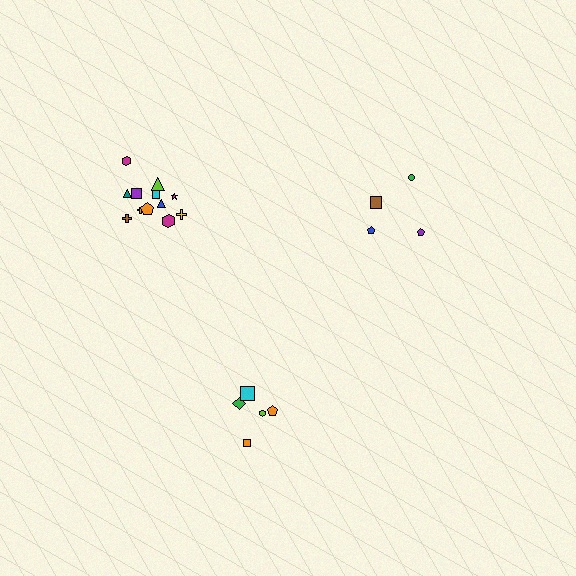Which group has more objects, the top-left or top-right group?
The top-left group.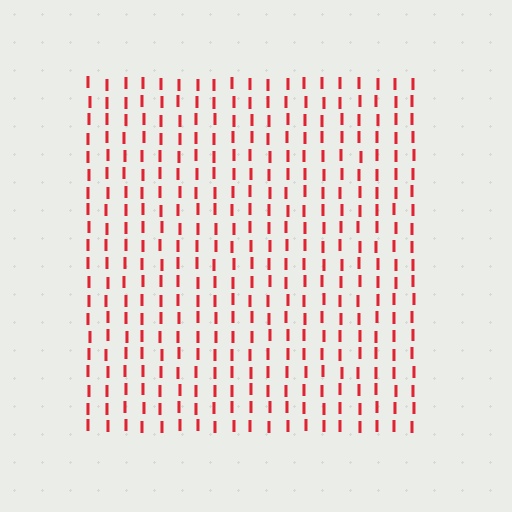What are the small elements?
The small elements are letter I's.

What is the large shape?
The large shape is a square.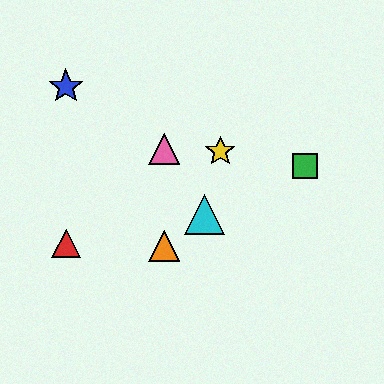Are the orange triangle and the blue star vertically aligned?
No, the orange triangle is at x≈164 and the blue star is at x≈66.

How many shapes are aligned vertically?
3 shapes (the purple triangle, the orange triangle, the pink triangle) are aligned vertically.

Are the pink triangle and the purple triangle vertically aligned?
Yes, both are at x≈164.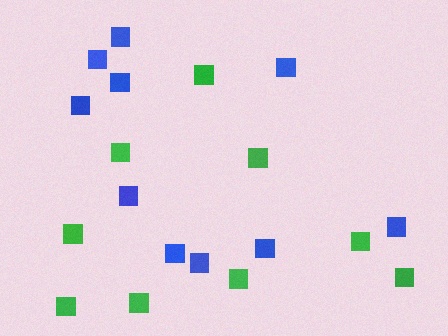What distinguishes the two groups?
There are 2 groups: one group of blue squares (10) and one group of green squares (9).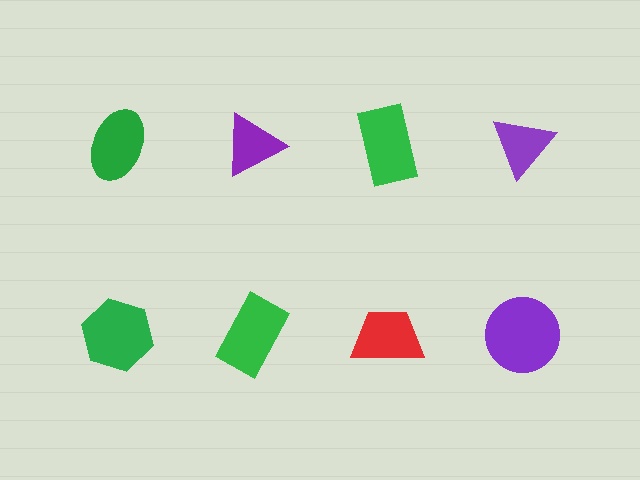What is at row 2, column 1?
A green hexagon.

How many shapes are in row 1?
4 shapes.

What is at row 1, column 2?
A purple triangle.